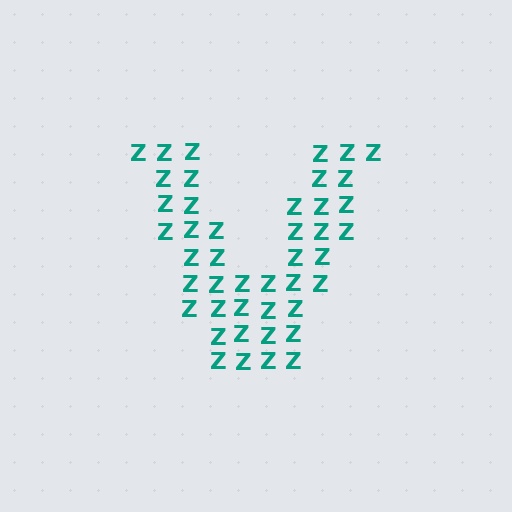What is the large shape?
The large shape is the letter V.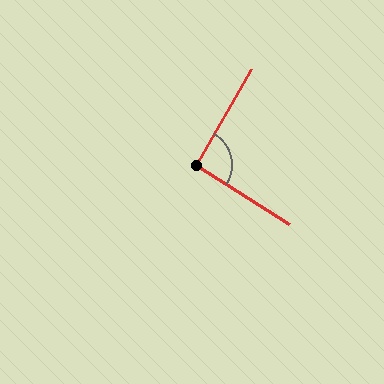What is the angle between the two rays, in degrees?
Approximately 93 degrees.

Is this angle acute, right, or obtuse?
It is approximately a right angle.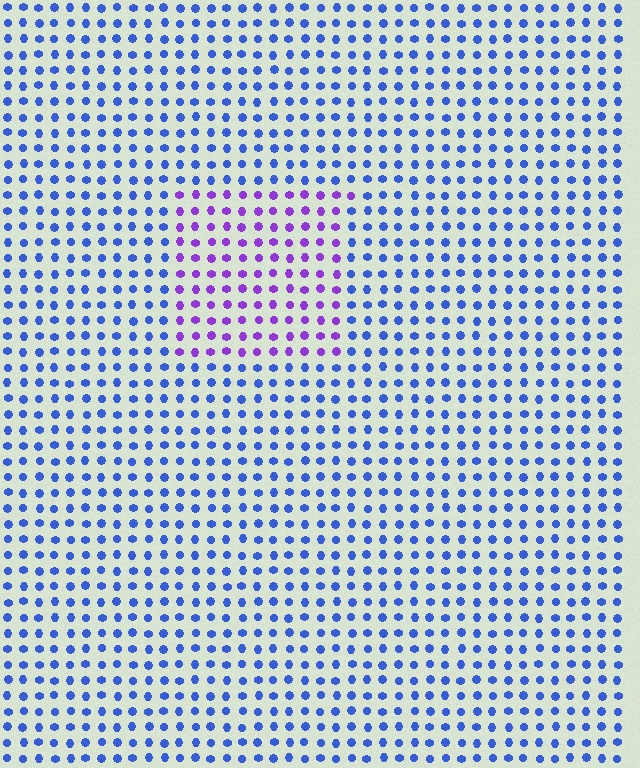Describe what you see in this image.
The image is filled with small blue elements in a uniform arrangement. A rectangle-shaped region is visible where the elements are tinted to a slightly different hue, forming a subtle color boundary.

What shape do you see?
I see a rectangle.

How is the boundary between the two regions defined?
The boundary is defined purely by a slight shift in hue (about 49 degrees). Spacing, size, and orientation are identical on both sides.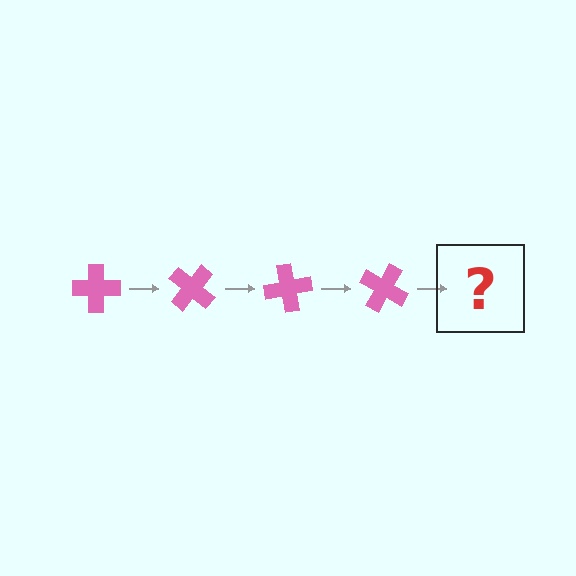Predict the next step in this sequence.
The next step is a pink cross rotated 160 degrees.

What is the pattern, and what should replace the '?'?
The pattern is that the cross rotates 40 degrees each step. The '?' should be a pink cross rotated 160 degrees.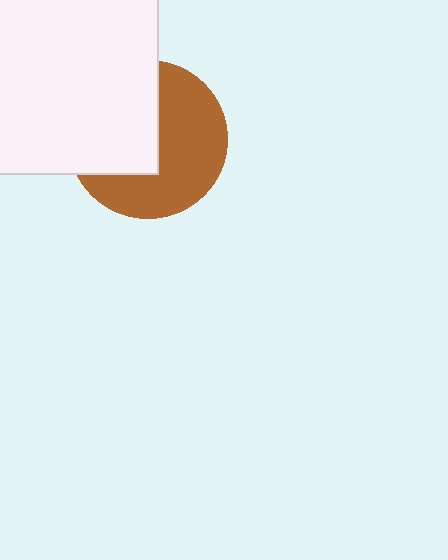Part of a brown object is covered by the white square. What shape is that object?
It is a circle.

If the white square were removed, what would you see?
You would see the complete brown circle.